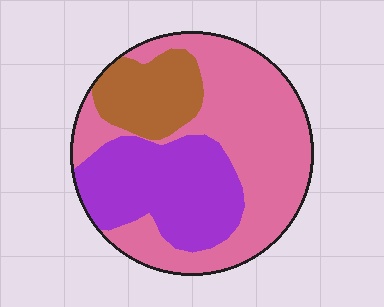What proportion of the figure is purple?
Purple takes up between a sixth and a third of the figure.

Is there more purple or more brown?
Purple.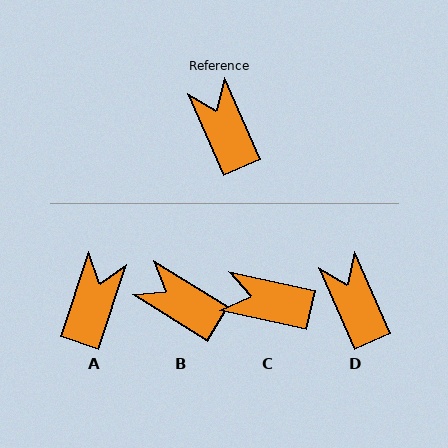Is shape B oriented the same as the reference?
No, it is off by about 34 degrees.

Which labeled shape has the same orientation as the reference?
D.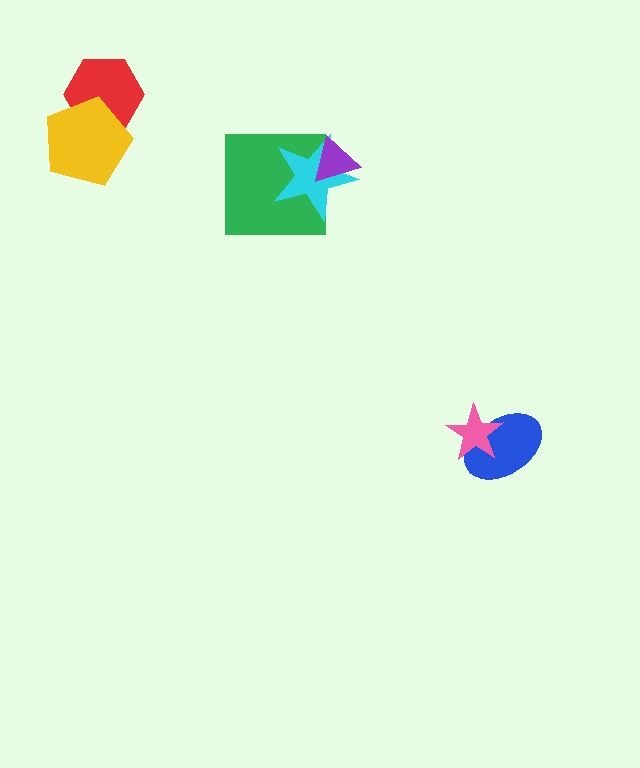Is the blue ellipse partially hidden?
Yes, it is partially covered by another shape.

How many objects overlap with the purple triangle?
2 objects overlap with the purple triangle.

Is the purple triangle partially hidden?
No, no other shape covers it.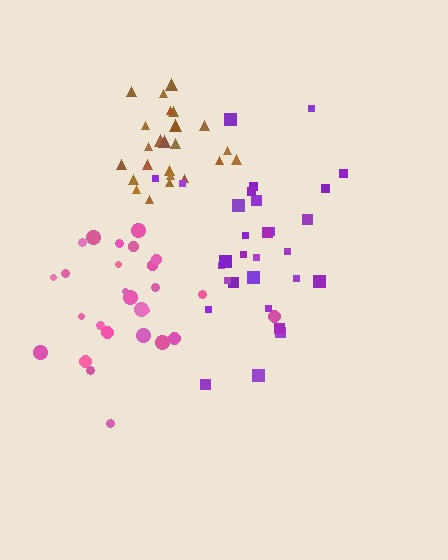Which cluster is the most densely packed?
Brown.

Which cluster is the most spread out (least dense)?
Purple.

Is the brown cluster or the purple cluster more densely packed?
Brown.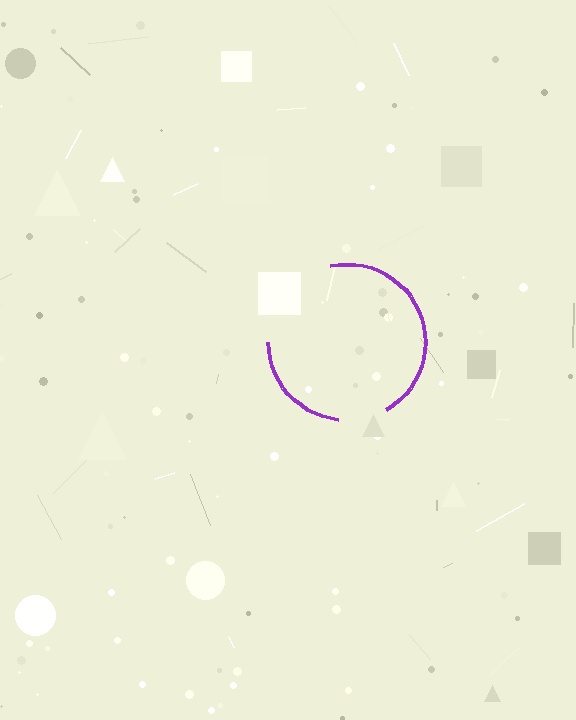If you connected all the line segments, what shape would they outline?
They would outline a circle.